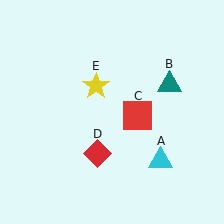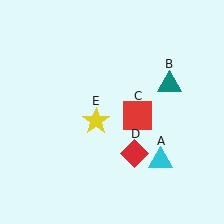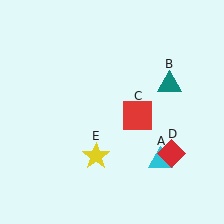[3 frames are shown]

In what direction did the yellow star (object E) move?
The yellow star (object E) moved down.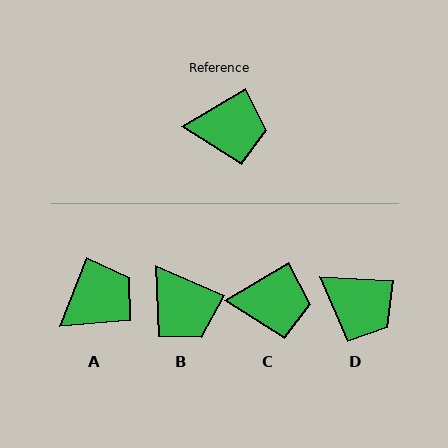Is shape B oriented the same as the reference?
No, it is off by about 55 degrees.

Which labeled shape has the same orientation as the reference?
C.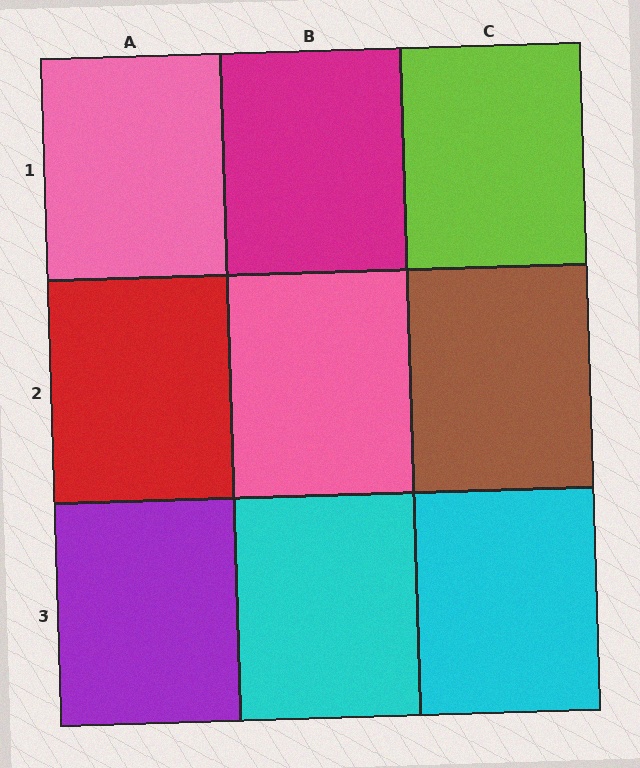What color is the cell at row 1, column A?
Pink.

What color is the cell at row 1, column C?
Lime.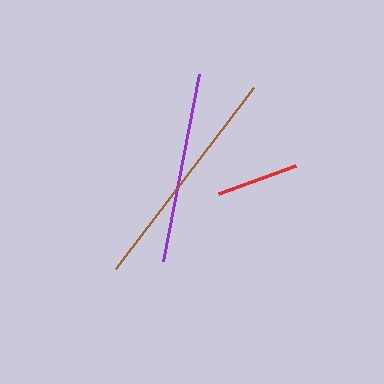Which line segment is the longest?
The brown line is the longest at approximately 228 pixels.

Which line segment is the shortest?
The red line is the shortest at approximately 82 pixels.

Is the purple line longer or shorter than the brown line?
The brown line is longer than the purple line.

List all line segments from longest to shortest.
From longest to shortest: brown, purple, red.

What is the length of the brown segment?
The brown segment is approximately 228 pixels long.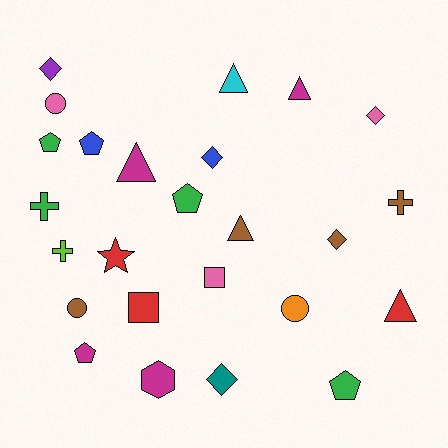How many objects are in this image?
There are 25 objects.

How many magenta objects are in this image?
There are 4 magenta objects.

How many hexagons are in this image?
There is 1 hexagon.